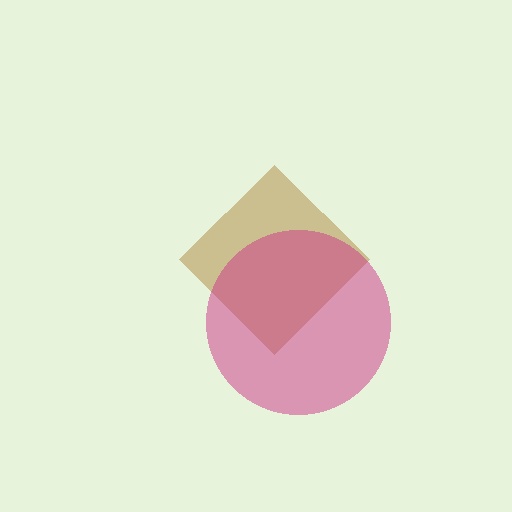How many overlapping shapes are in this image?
There are 2 overlapping shapes in the image.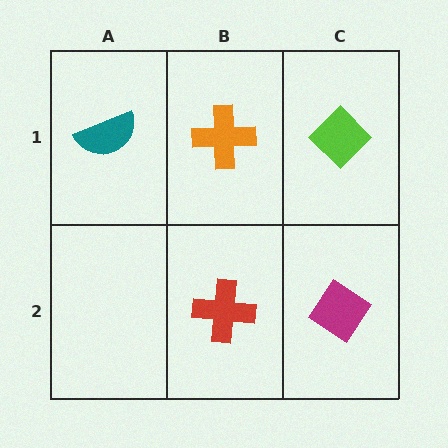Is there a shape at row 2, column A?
No, that cell is empty.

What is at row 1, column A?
A teal semicircle.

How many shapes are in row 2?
2 shapes.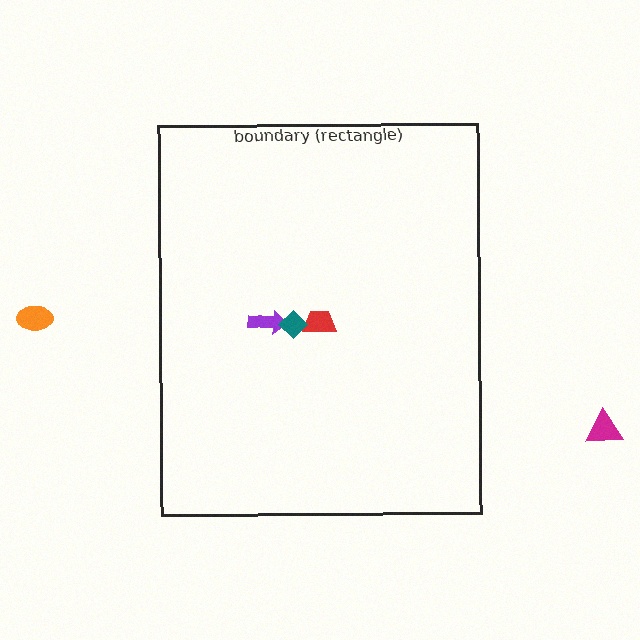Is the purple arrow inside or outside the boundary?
Inside.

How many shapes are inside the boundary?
3 inside, 2 outside.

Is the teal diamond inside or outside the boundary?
Inside.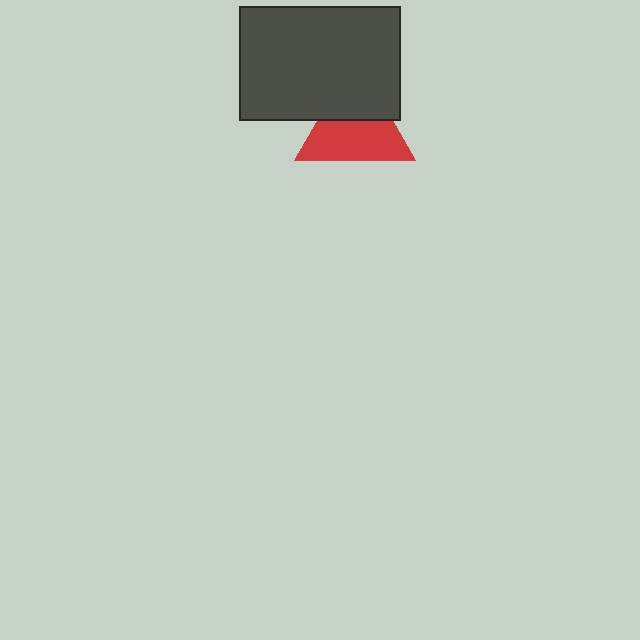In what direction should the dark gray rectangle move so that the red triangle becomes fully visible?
The dark gray rectangle should move up. That is the shortest direction to clear the overlap and leave the red triangle fully visible.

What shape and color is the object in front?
The object in front is a dark gray rectangle.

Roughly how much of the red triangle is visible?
About half of it is visible (roughly 61%).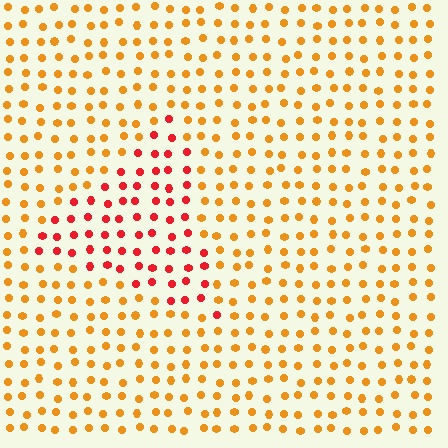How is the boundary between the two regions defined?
The boundary is defined purely by a slight shift in hue (about 39 degrees). Spacing, size, and orientation are identical on both sides.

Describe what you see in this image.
The image is filled with small orange elements in a uniform arrangement. A triangle-shaped region is visible where the elements are tinted to a slightly different hue, forming a subtle color boundary.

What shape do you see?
I see a triangle.